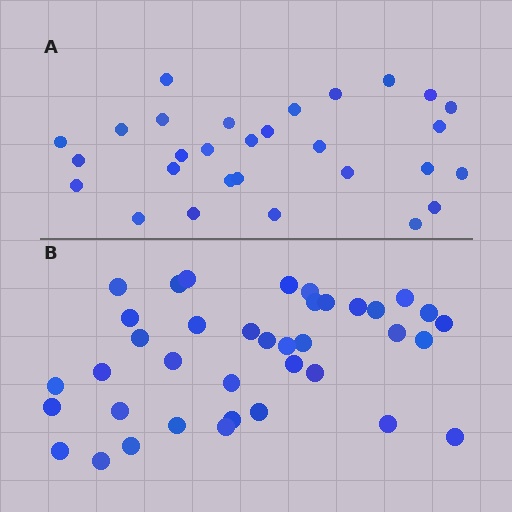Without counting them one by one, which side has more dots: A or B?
Region B (the bottom region) has more dots.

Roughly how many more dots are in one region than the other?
Region B has roughly 8 or so more dots than region A.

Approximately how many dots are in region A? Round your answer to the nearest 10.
About 30 dots. (The exact count is 29, which rounds to 30.)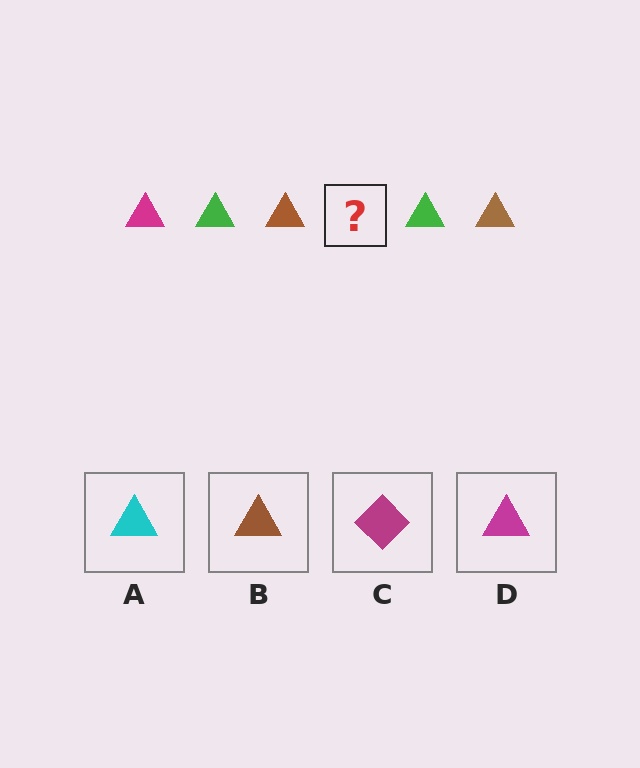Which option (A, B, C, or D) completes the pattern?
D.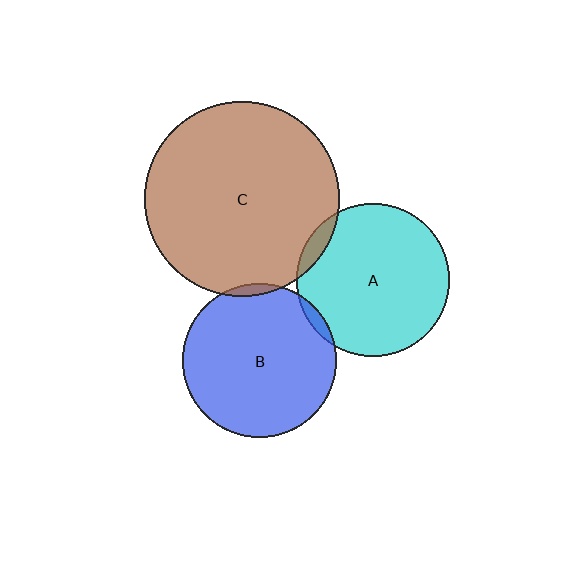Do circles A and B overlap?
Yes.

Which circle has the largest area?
Circle C (brown).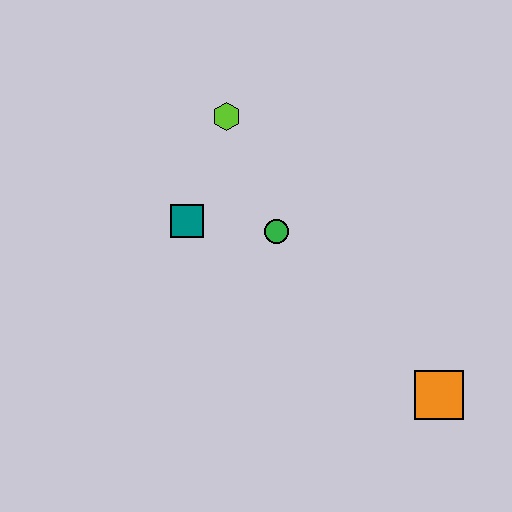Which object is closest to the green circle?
The teal square is closest to the green circle.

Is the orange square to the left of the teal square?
No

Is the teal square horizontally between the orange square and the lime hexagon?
No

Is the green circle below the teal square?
Yes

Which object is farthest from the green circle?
The orange square is farthest from the green circle.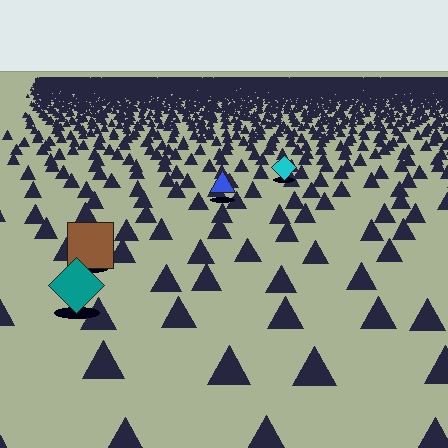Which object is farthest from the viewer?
The cyan diamond is farthest from the viewer. It appears smaller and the ground texture around it is denser.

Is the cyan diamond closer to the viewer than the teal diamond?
No. The teal diamond is closer — you can tell from the texture gradient: the ground texture is coarser near it.